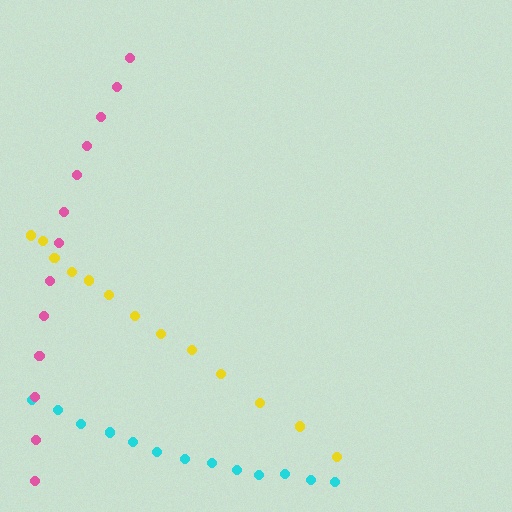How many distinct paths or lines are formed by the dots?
There are 3 distinct paths.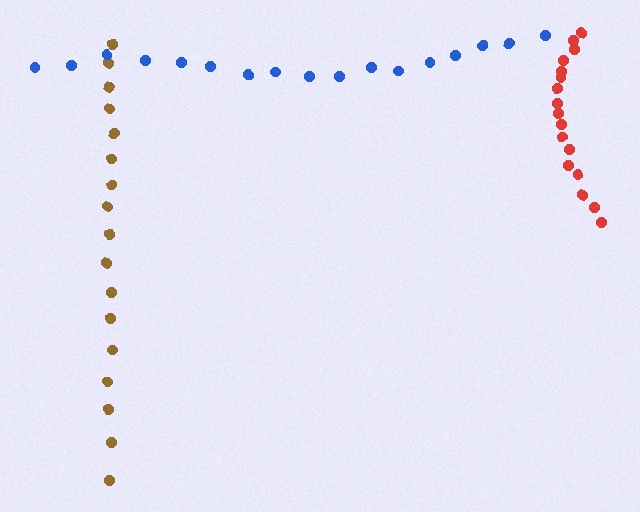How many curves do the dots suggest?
There are 3 distinct paths.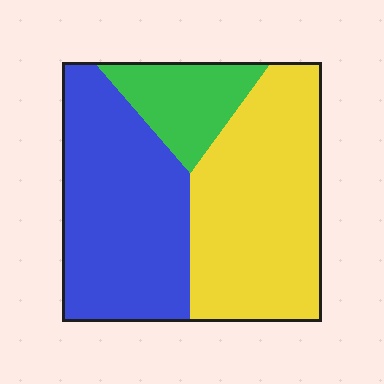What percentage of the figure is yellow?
Yellow covers 44% of the figure.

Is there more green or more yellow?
Yellow.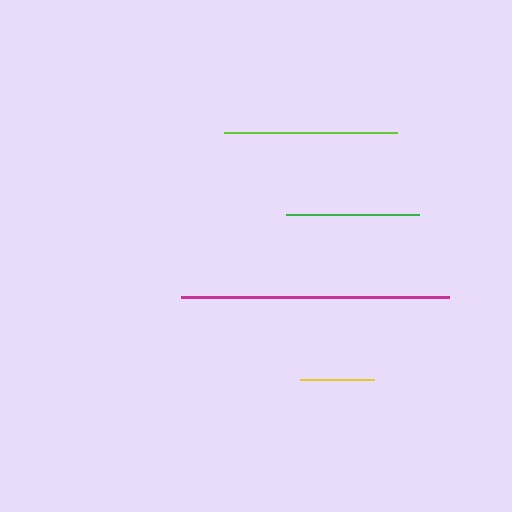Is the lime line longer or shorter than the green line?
The lime line is longer than the green line.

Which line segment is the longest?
The magenta line is the longest at approximately 268 pixels.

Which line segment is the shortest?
The yellow line is the shortest at approximately 74 pixels.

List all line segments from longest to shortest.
From longest to shortest: magenta, lime, green, yellow.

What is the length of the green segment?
The green segment is approximately 133 pixels long.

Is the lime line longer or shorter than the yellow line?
The lime line is longer than the yellow line.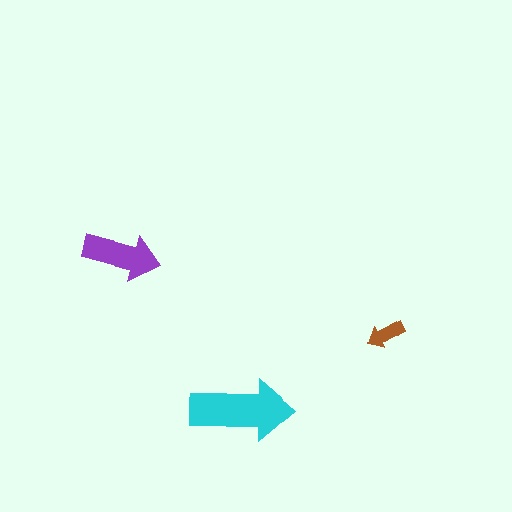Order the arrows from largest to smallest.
the cyan one, the purple one, the brown one.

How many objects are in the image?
There are 3 objects in the image.